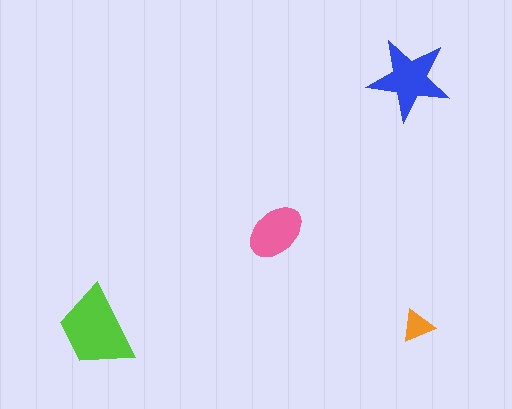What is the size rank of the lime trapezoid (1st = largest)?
1st.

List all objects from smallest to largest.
The orange triangle, the pink ellipse, the blue star, the lime trapezoid.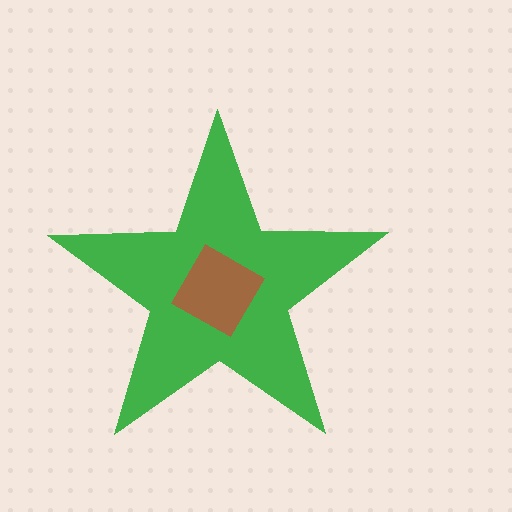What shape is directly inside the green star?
The brown diamond.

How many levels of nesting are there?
2.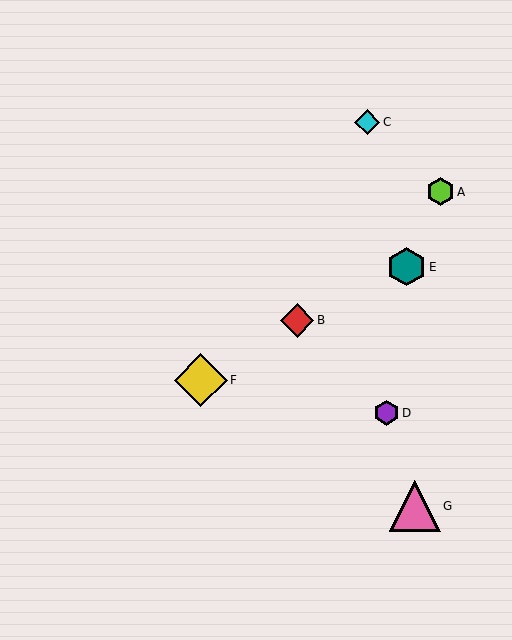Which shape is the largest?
The yellow diamond (labeled F) is the largest.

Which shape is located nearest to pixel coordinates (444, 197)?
The lime hexagon (labeled A) at (440, 192) is nearest to that location.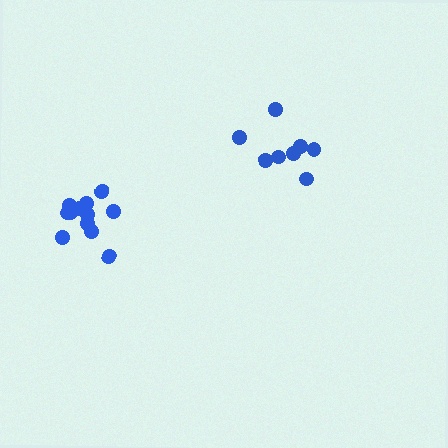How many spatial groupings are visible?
There are 2 spatial groupings.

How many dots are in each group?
Group 1: 8 dots, Group 2: 12 dots (20 total).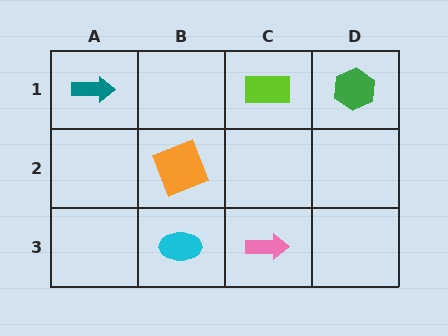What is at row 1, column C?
A lime rectangle.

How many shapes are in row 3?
2 shapes.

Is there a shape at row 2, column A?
No, that cell is empty.